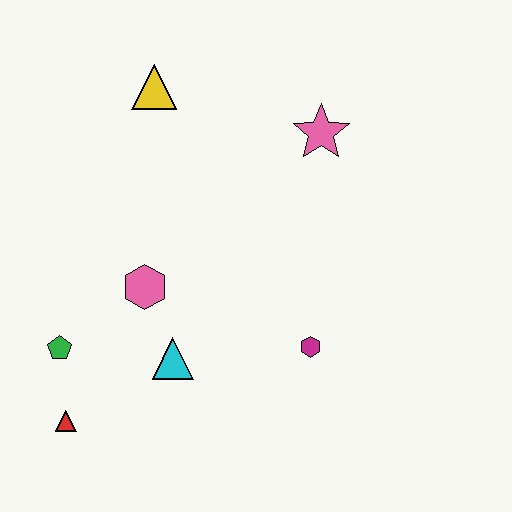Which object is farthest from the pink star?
The red triangle is farthest from the pink star.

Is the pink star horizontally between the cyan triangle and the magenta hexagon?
No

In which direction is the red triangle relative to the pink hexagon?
The red triangle is below the pink hexagon.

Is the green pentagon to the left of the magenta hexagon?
Yes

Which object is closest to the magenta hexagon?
The cyan triangle is closest to the magenta hexagon.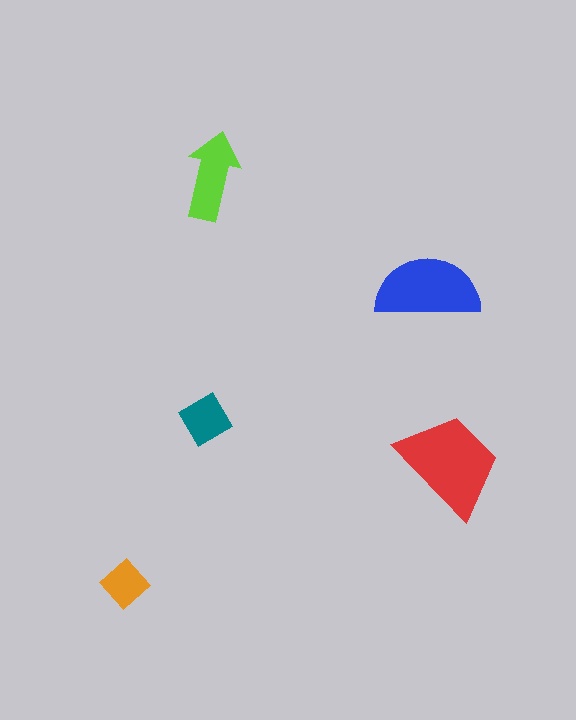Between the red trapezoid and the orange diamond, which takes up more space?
The red trapezoid.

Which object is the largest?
The red trapezoid.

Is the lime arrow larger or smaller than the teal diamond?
Larger.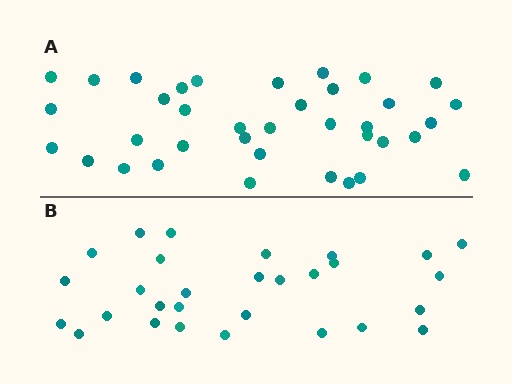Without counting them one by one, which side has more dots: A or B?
Region A (the top region) has more dots.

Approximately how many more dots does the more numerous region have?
Region A has roughly 8 or so more dots than region B.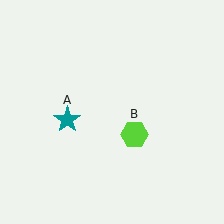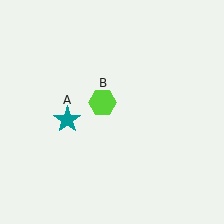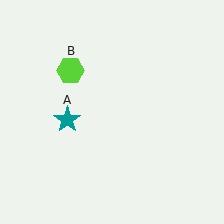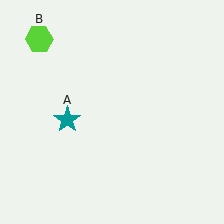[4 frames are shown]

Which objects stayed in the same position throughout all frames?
Teal star (object A) remained stationary.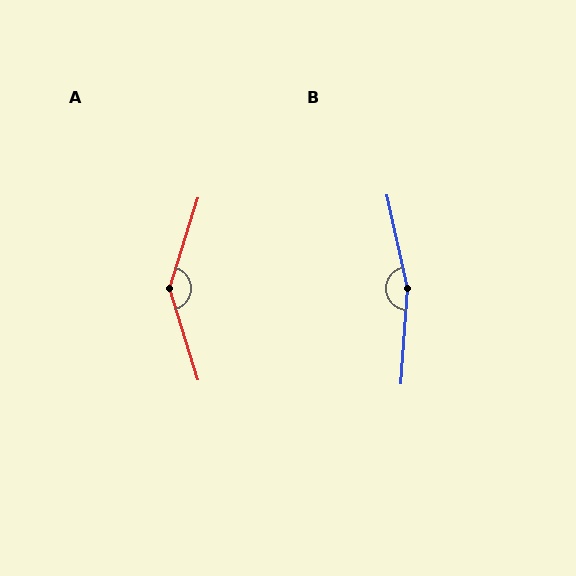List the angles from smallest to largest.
A (146°), B (164°).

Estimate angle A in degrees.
Approximately 146 degrees.